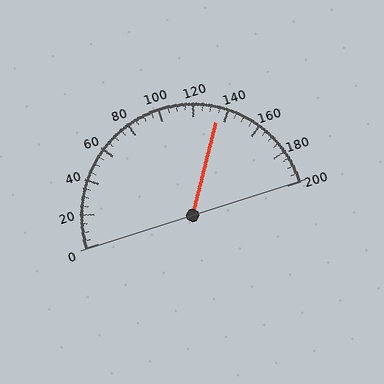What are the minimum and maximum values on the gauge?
The gauge ranges from 0 to 200.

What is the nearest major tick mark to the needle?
The nearest major tick mark is 140.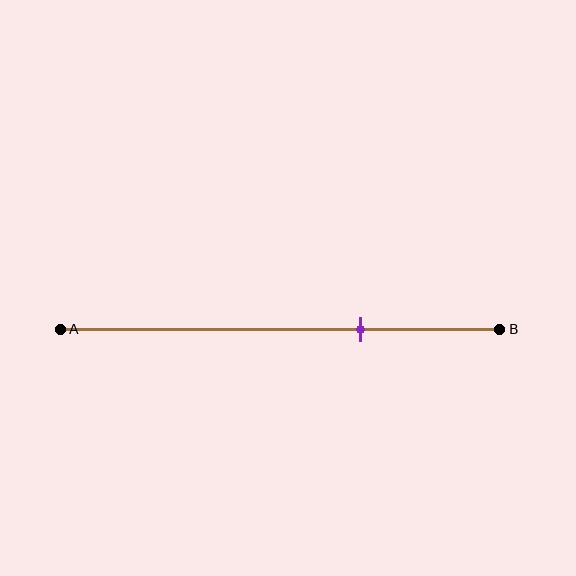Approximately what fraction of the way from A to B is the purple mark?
The purple mark is approximately 70% of the way from A to B.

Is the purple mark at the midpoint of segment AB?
No, the mark is at about 70% from A, not at the 50% midpoint.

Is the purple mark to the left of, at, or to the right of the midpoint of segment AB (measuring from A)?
The purple mark is to the right of the midpoint of segment AB.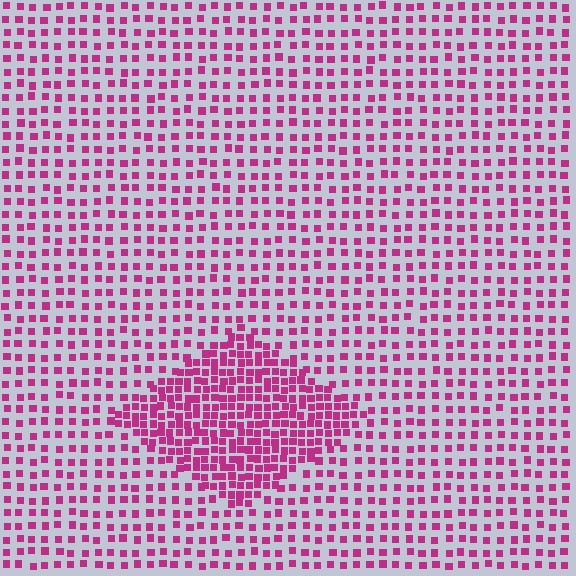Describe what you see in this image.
The image contains small magenta elements arranged at two different densities. A diamond-shaped region is visible where the elements are more densely packed than the surrounding area.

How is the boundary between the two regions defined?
The boundary is defined by a change in element density (approximately 2.2x ratio). All elements are the same color, size, and shape.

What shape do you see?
I see a diamond.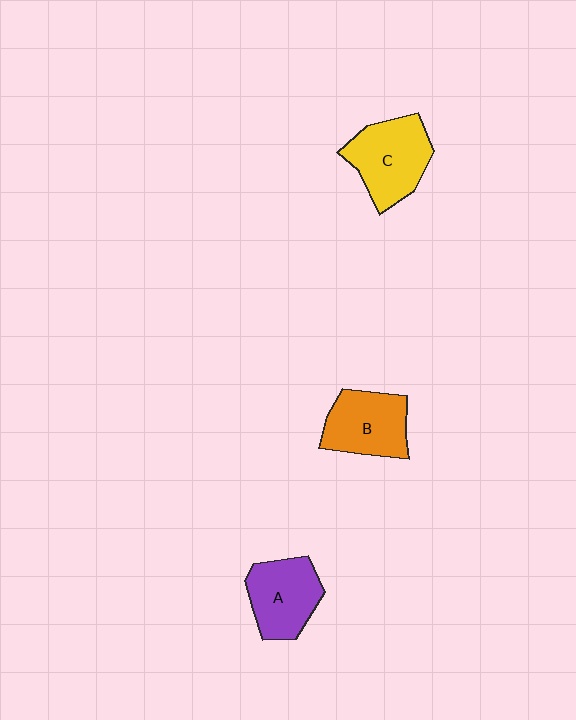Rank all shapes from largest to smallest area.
From largest to smallest: C (yellow), B (orange), A (purple).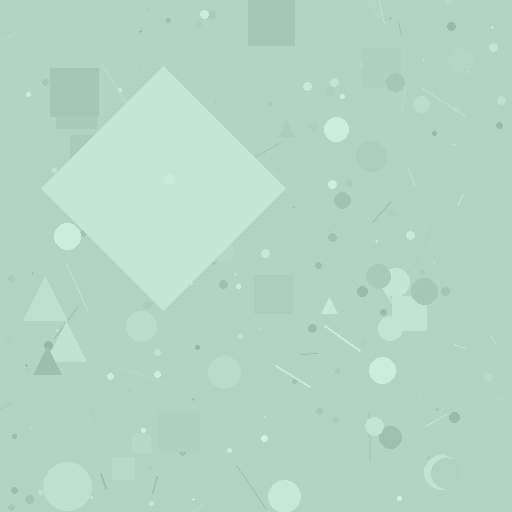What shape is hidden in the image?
A diamond is hidden in the image.